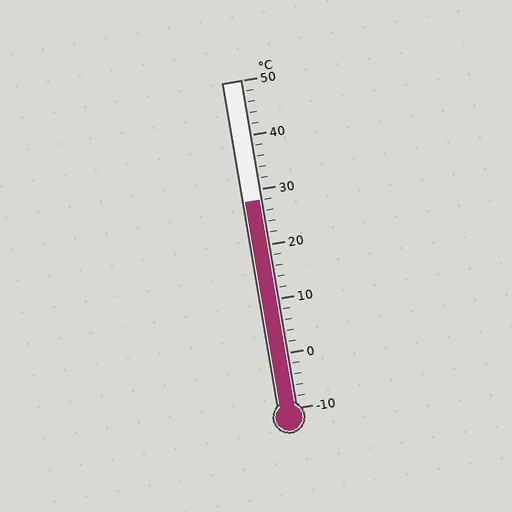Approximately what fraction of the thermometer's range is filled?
The thermometer is filled to approximately 65% of its range.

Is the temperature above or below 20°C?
The temperature is above 20°C.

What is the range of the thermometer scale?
The thermometer scale ranges from -10°C to 50°C.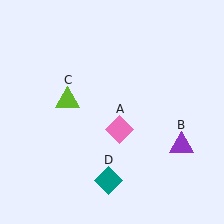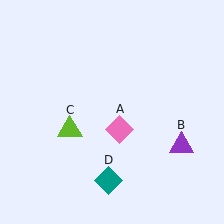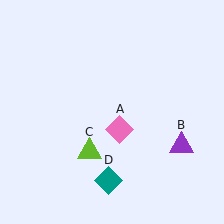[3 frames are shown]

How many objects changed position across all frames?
1 object changed position: lime triangle (object C).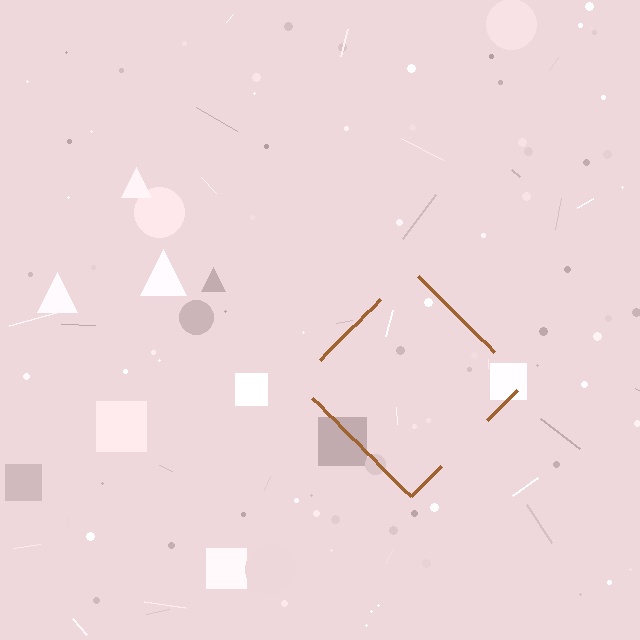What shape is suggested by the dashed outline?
The dashed outline suggests a diamond.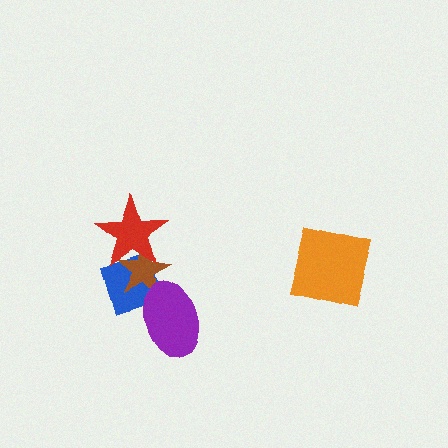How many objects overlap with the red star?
2 objects overlap with the red star.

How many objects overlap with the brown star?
3 objects overlap with the brown star.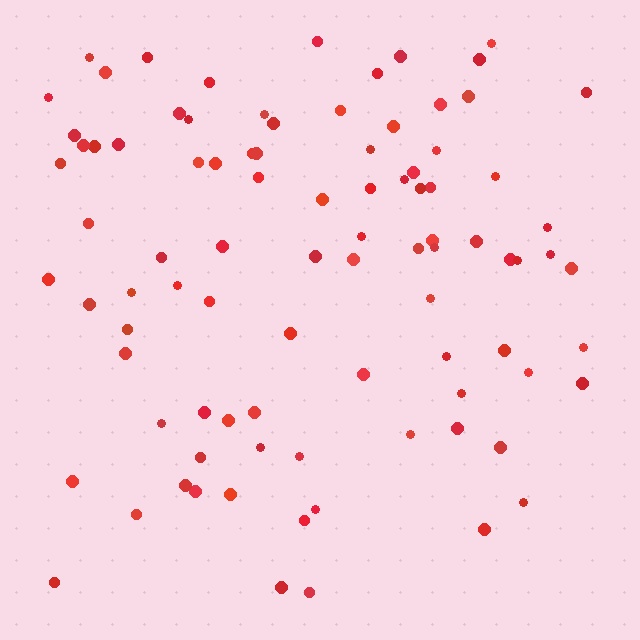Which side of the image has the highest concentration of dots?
The top.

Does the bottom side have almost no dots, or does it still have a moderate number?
Still a moderate number, just noticeably fewer than the top.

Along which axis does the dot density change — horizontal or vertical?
Vertical.